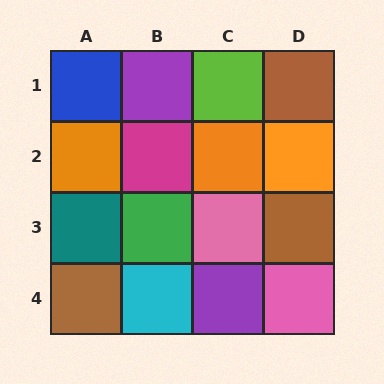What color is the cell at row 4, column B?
Cyan.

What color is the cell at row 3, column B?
Green.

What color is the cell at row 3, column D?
Brown.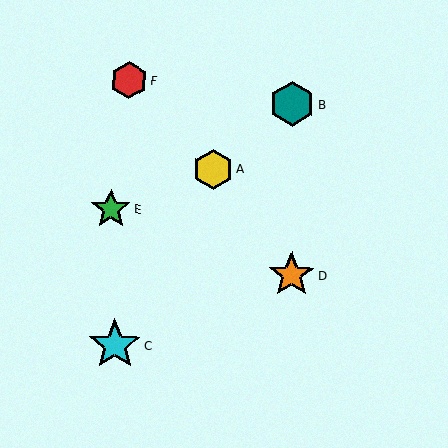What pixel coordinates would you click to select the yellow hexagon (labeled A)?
Click at (213, 169) to select the yellow hexagon A.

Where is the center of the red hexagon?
The center of the red hexagon is at (129, 80).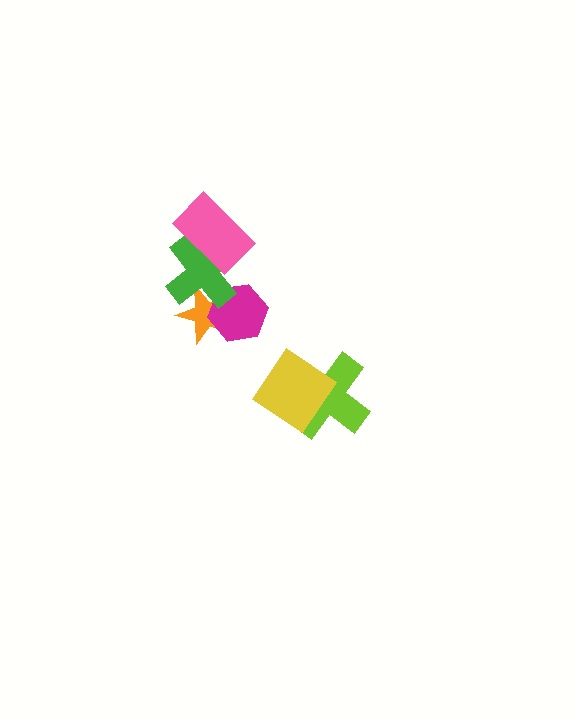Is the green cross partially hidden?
Yes, it is partially covered by another shape.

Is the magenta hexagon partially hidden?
Yes, it is partially covered by another shape.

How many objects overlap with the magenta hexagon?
2 objects overlap with the magenta hexagon.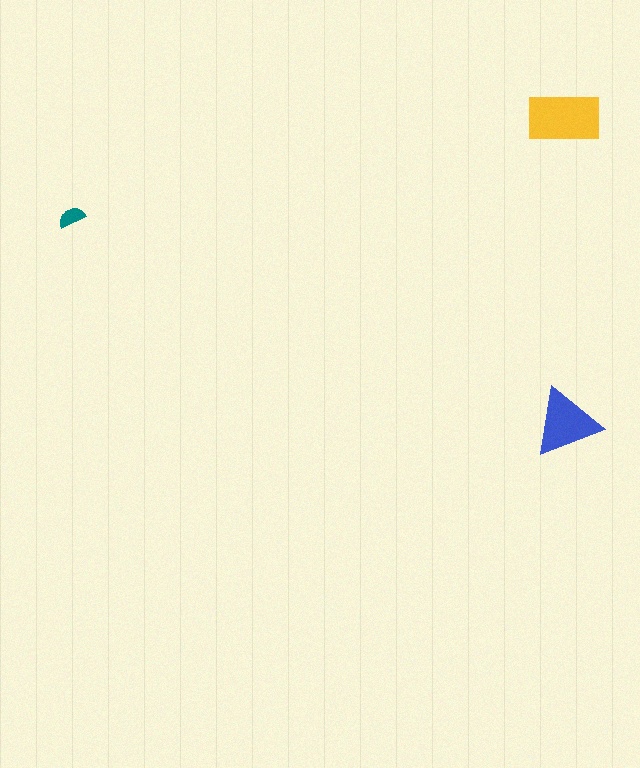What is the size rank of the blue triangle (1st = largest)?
2nd.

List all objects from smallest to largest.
The teal semicircle, the blue triangle, the yellow rectangle.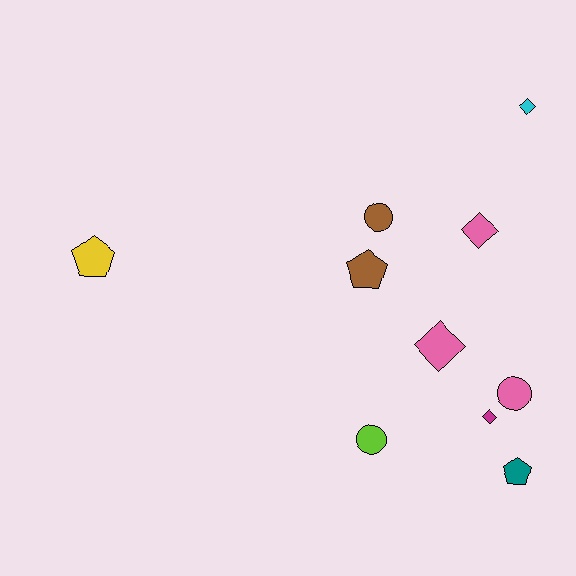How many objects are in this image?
There are 10 objects.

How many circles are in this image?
There are 3 circles.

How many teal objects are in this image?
There is 1 teal object.